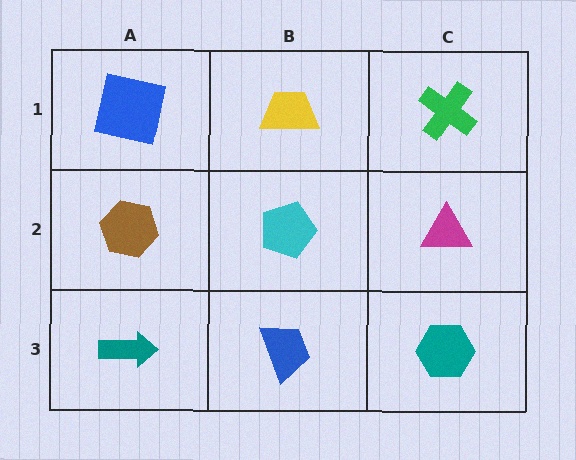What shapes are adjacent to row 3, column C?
A magenta triangle (row 2, column C), a blue trapezoid (row 3, column B).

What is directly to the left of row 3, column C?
A blue trapezoid.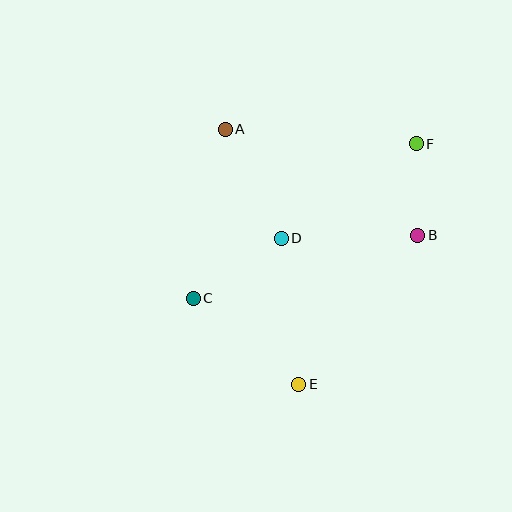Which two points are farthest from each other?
Points C and F are farthest from each other.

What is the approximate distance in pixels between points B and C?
The distance between B and C is approximately 233 pixels.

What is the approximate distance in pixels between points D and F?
The distance between D and F is approximately 164 pixels.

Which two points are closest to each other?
Points B and F are closest to each other.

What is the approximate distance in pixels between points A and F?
The distance between A and F is approximately 191 pixels.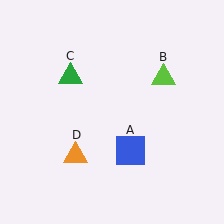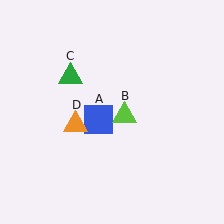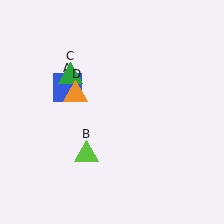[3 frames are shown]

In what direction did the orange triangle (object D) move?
The orange triangle (object D) moved up.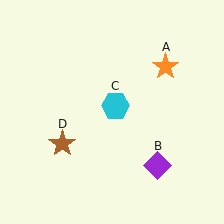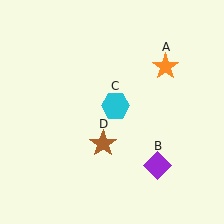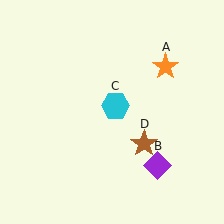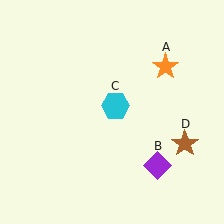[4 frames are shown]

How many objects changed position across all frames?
1 object changed position: brown star (object D).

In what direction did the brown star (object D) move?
The brown star (object D) moved right.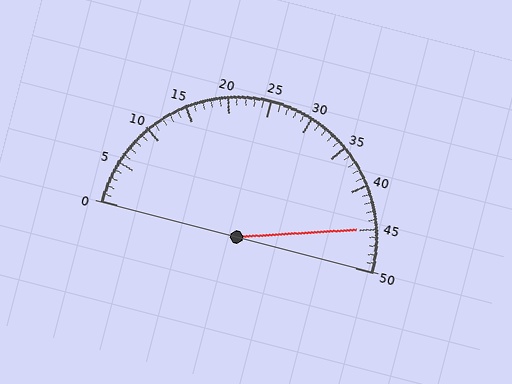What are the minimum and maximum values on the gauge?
The gauge ranges from 0 to 50.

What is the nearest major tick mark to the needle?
The nearest major tick mark is 45.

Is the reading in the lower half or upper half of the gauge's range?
The reading is in the upper half of the range (0 to 50).